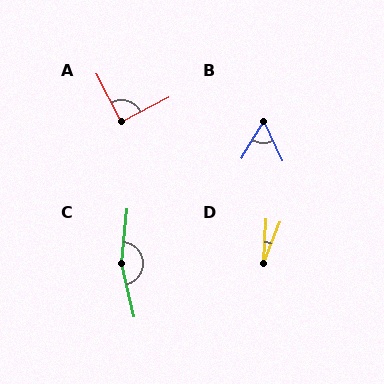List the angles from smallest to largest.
D (19°), B (56°), A (90°), C (162°).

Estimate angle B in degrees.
Approximately 56 degrees.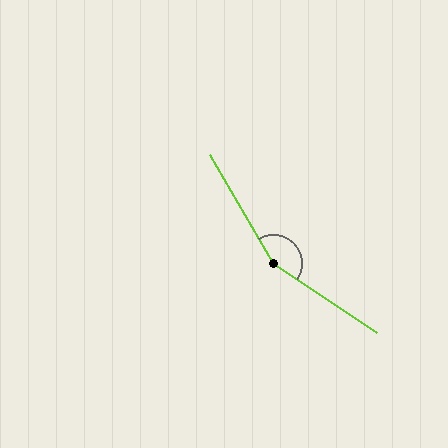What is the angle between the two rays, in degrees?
Approximately 154 degrees.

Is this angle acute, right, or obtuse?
It is obtuse.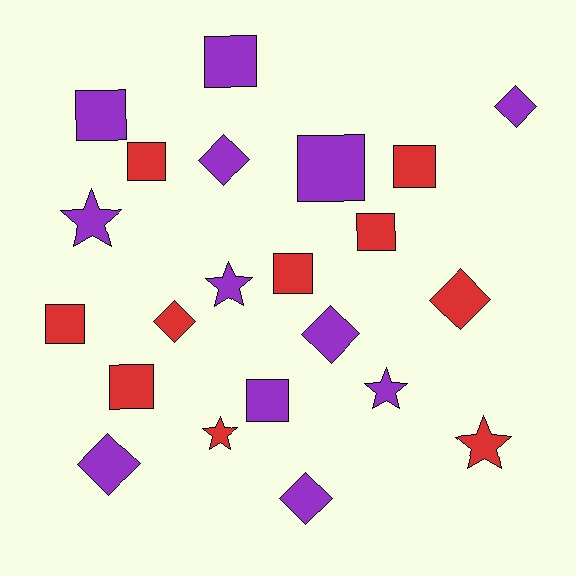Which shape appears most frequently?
Square, with 10 objects.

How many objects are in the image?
There are 22 objects.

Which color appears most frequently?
Purple, with 12 objects.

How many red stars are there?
There are 2 red stars.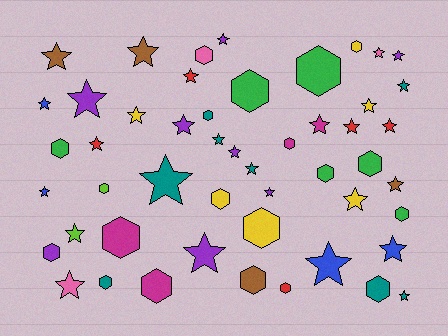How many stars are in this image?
There are 30 stars.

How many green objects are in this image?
There are 6 green objects.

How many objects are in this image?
There are 50 objects.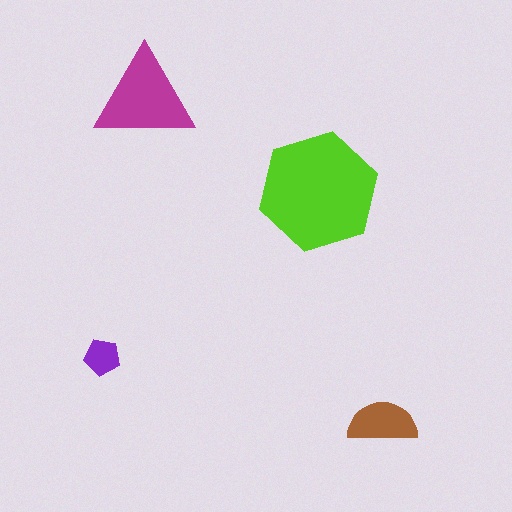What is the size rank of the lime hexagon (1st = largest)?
1st.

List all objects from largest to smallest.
The lime hexagon, the magenta triangle, the brown semicircle, the purple pentagon.